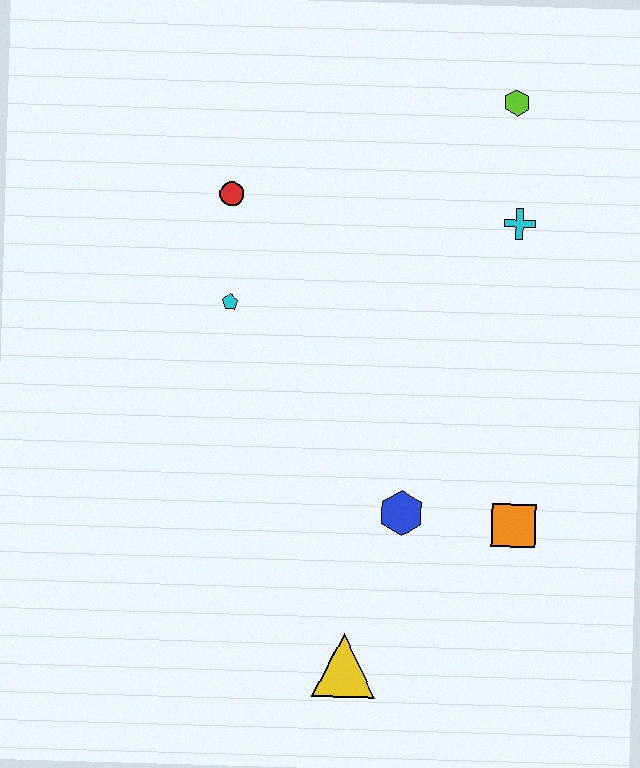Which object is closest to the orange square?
The blue hexagon is closest to the orange square.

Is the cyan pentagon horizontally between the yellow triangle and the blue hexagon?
No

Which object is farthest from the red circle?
The yellow triangle is farthest from the red circle.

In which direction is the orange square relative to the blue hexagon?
The orange square is to the right of the blue hexagon.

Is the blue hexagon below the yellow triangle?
No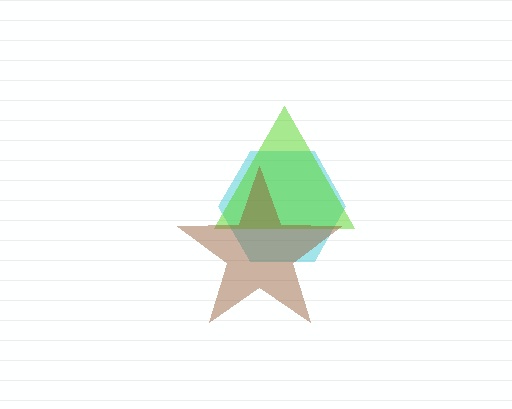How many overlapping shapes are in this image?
There are 3 overlapping shapes in the image.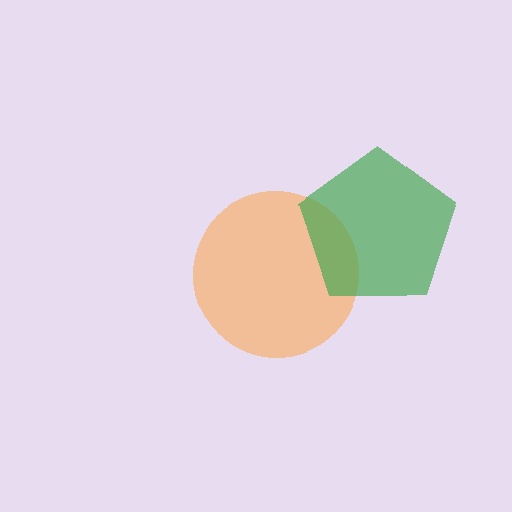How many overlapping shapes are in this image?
There are 2 overlapping shapes in the image.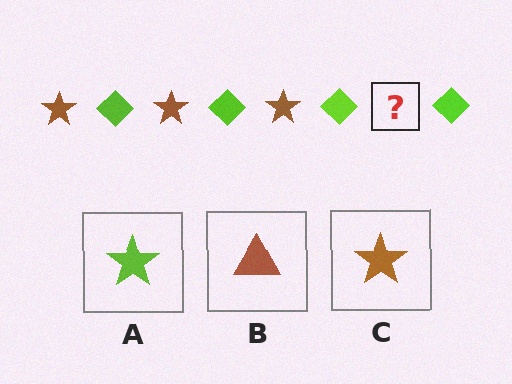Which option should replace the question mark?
Option C.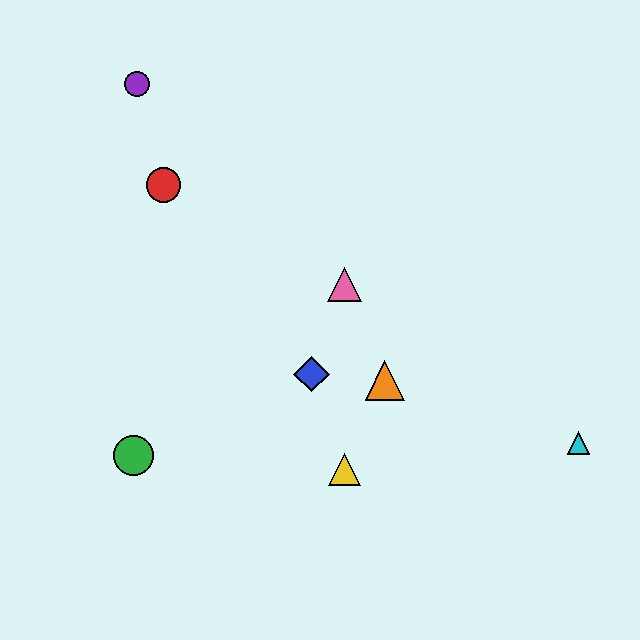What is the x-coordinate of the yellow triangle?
The yellow triangle is at x≈345.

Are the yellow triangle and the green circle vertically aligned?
No, the yellow triangle is at x≈345 and the green circle is at x≈134.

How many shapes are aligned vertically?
2 shapes (the yellow triangle, the pink triangle) are aligned vertically.